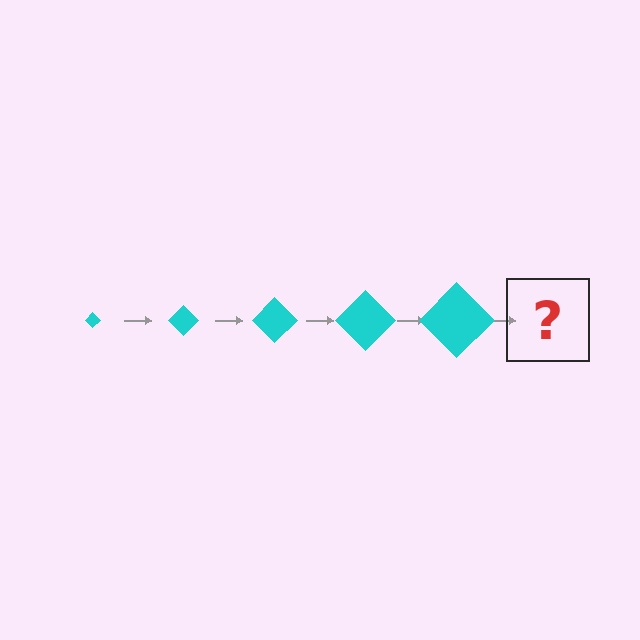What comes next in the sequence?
The next element should be a cyan diamond, larger than the previous one.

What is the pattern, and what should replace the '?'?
The pattern is that the diamond gets progressively larger each step. The '?' should be a cyan diamond, larger than the previous one.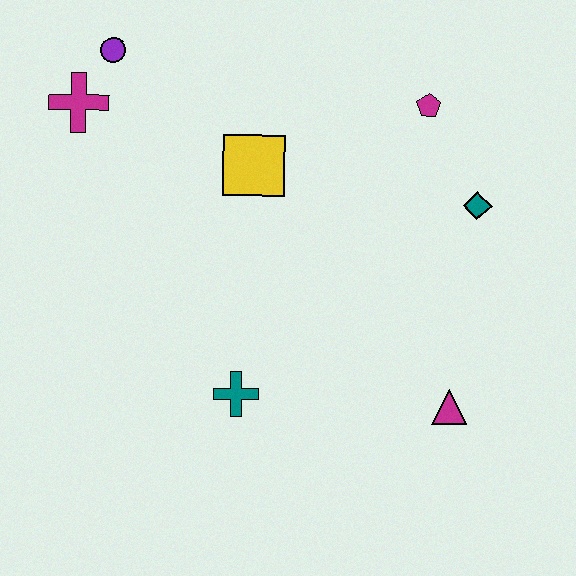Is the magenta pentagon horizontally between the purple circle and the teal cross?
No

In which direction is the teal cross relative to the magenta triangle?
The teal cross is to the left of the magenta triangle.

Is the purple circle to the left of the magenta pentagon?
Yes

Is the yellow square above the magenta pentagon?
No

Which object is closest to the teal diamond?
The magenta pentagon is closest to the teal diamond.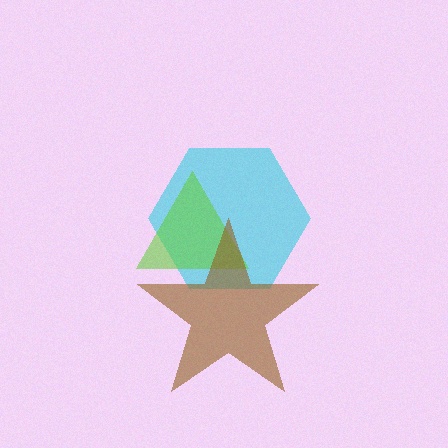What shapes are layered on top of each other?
The layered shapes are: a cyan hexagon, a lime triangle, a brown star.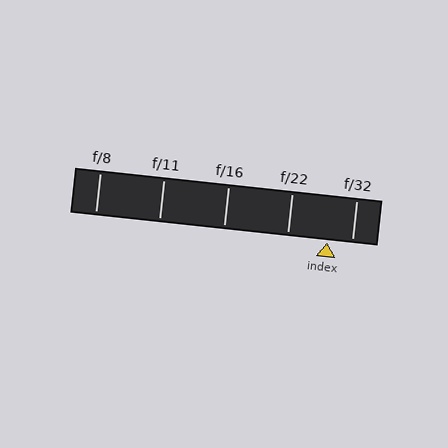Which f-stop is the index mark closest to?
The index mark is closest to f/32.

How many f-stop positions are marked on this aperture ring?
There are 5 f-stop positions marked.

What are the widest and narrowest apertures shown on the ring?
The widest aperture shown is f/8 and the narrowest is f/32.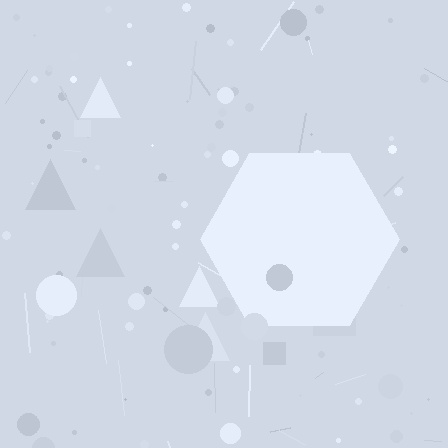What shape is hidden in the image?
A hexagon is hidden in the image.